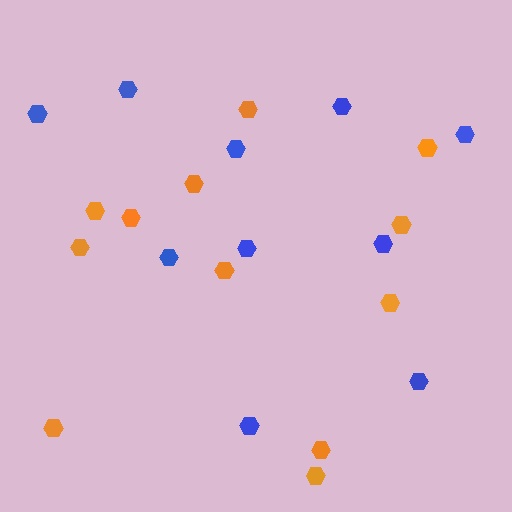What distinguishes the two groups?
There are 2 groups: one group of blue hexagons (10) and one group of orange hexagons (12).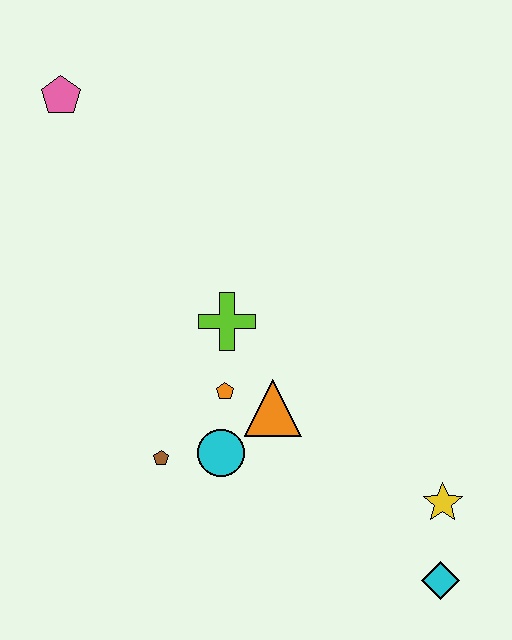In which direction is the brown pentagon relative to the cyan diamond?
The brown pentagon is to the left of the cyan diamond.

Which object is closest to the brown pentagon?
The cyan circle is closest to the brown pentagon.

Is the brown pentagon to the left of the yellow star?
Yes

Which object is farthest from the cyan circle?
The pink pentagon is farthest from the cyan circle.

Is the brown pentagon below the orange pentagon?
Yes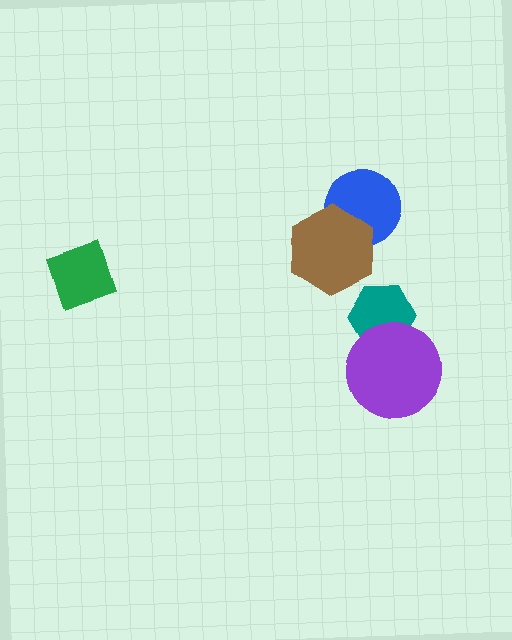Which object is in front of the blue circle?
The brown hexagon is in front of the blue circle.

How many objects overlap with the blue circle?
1 object overlaps with the blue circle.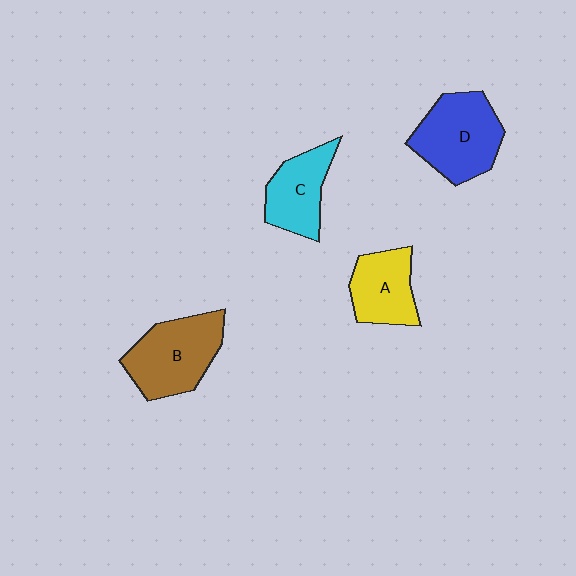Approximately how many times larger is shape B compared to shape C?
Approximately 1.4 times.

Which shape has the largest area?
Shape B (brown).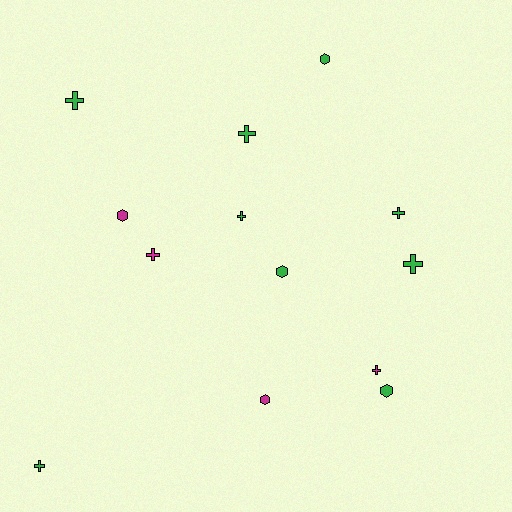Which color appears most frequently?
Green, with 9 objects.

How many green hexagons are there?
There are 3 green hexagons.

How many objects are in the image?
There are 13 objects.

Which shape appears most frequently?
Cross, with 8 objects.